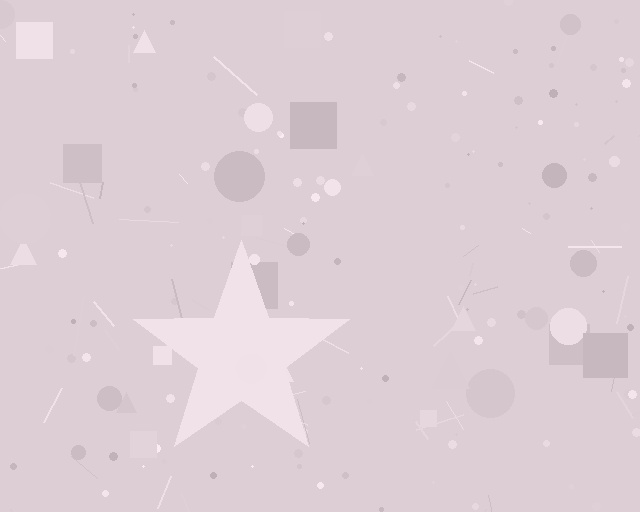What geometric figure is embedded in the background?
A star is embedded in the background.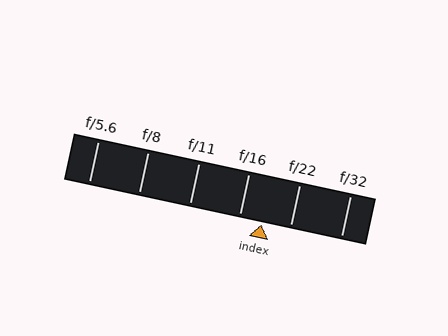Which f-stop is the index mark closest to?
The index mark is closest to f/16.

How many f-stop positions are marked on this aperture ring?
There are 6 f-stop positions marked.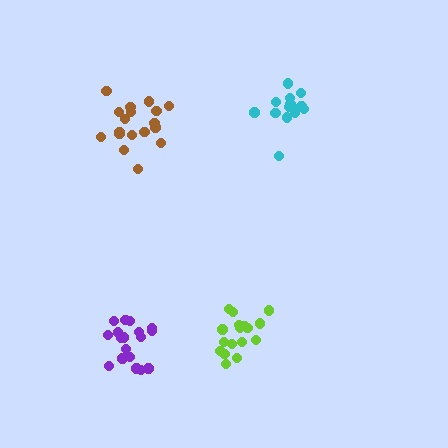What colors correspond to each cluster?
The clusters are colored: cyan, lime, purple, brown.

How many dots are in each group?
Group 1: 15 dots, Group 2: 17 dots, Group 3: 18 dots, Group 4: 19 dots (69 total).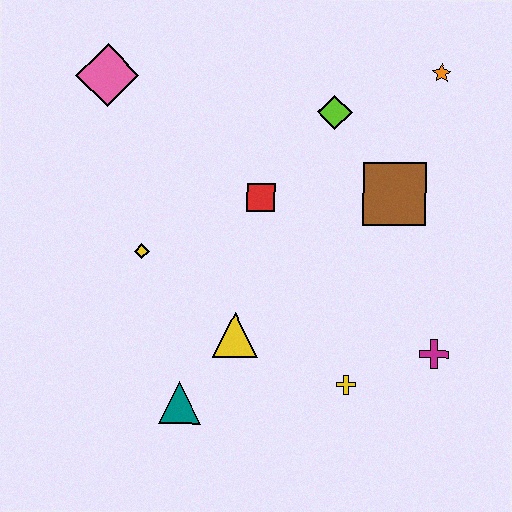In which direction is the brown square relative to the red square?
The brown square is to the right of the red square.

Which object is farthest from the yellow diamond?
The orange star is farthest from the yellow diamond.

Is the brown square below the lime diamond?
Yes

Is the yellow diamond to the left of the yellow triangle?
Yes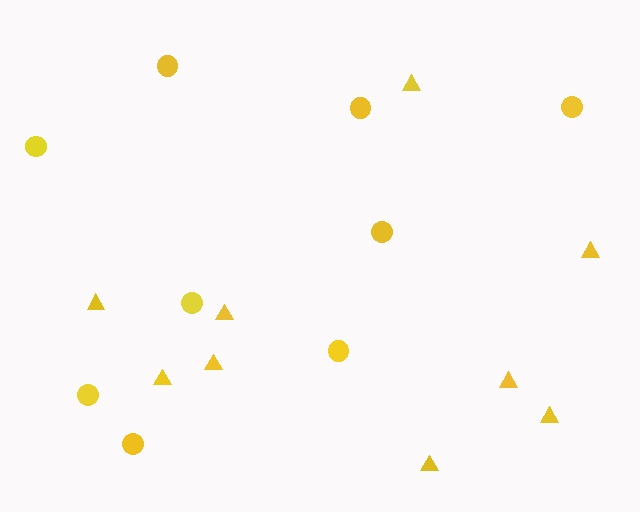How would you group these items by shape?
There are 2 groups: one group of circles (9) and one group of triangles (9).